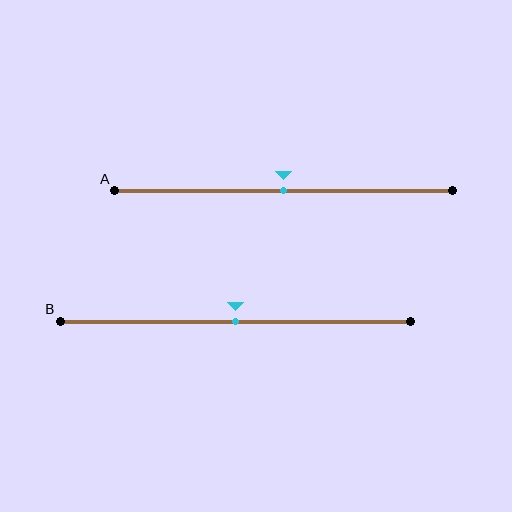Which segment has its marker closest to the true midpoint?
Segment A has its marker closest to the true midpoint.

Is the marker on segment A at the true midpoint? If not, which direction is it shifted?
Yes, the marker on segment A is at the true midpoint.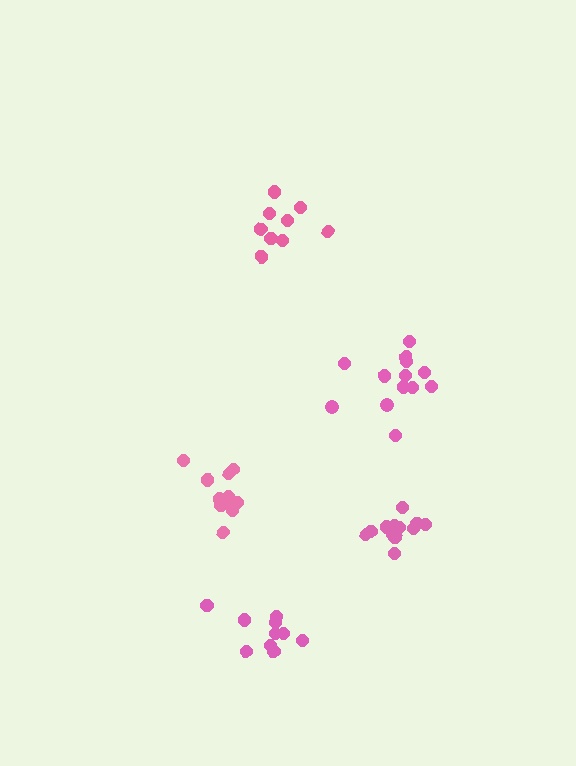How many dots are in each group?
Group 1: 11 dots, Group 2: 13 dots, Group 3: 10 dots, Group 4: 10 dots, Group 5: 12 dots (56 total).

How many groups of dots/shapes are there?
There are 5 groups.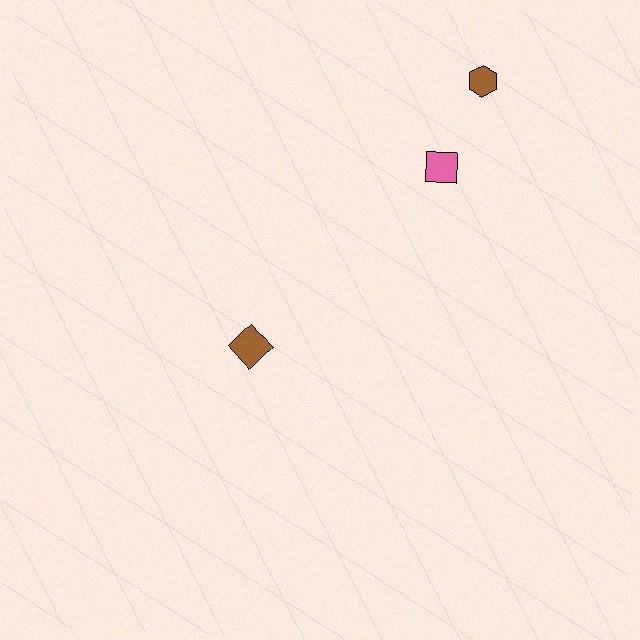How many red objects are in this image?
There are no red objects.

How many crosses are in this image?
There are no crosses.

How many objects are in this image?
There are 3 objects.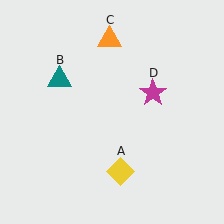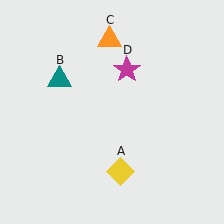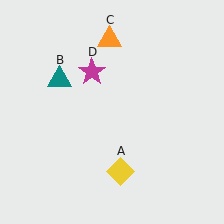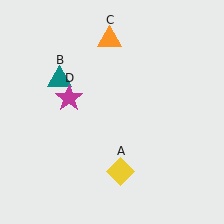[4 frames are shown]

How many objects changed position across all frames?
1 object changed position: magenta star (object D).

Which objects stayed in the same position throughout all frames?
Yellow diamond (object A) and teal triangle (object B) and orange triangle (object C) remained stationary.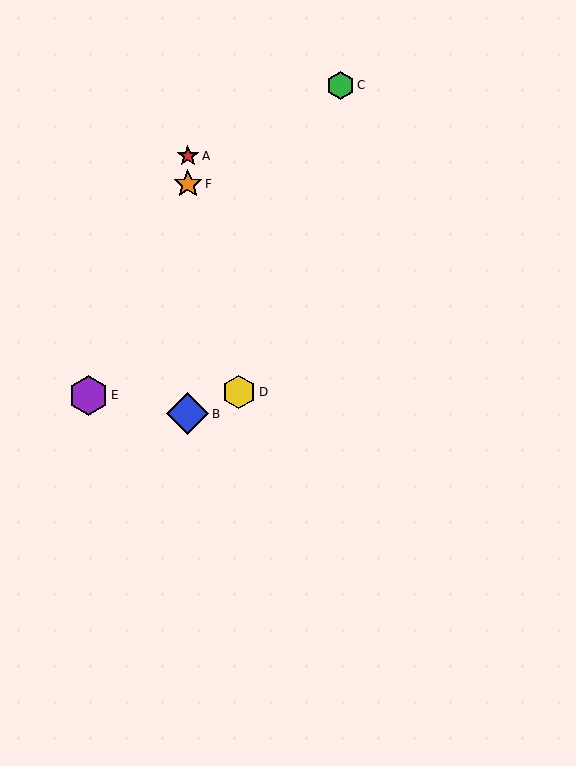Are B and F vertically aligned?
Yes, both are at x≈188.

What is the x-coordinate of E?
Object E is at x≈88.